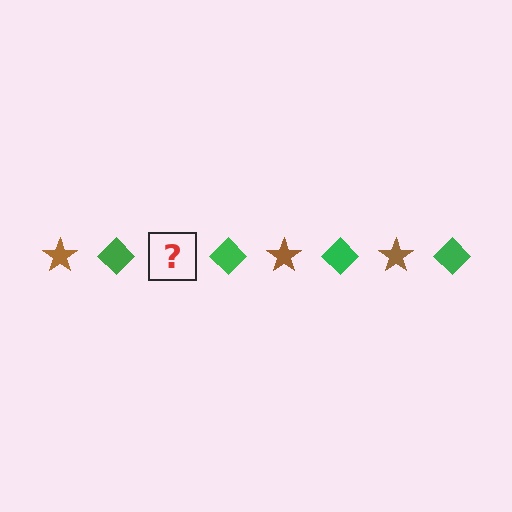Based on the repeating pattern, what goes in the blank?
The blank should be a brown star.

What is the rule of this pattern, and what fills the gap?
The rule is that the pattern alternates between brown star and green diamond. The gap should be filled with a brown star.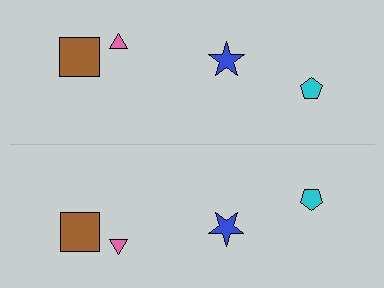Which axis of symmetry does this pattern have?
The pattern has a horizontal axis of symmetry running through the center of the image.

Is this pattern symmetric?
Yes, this pattern has bilateral (reflection) symmetry.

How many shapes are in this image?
There are 8 shapes in this image.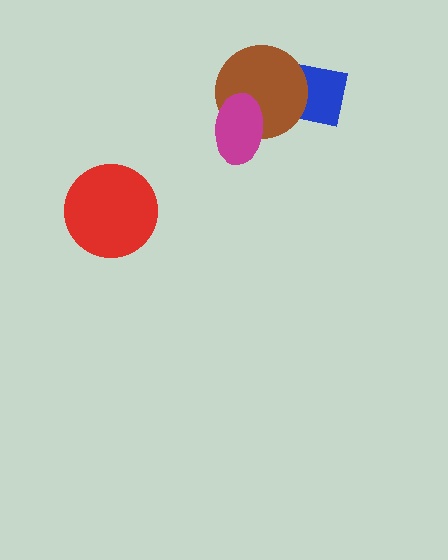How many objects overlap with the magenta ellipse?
1 object overlaps with the magenta ellipse.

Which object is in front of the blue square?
The brown circle is in front of the blue square.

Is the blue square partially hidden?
Yes, it is partially covered by another shape.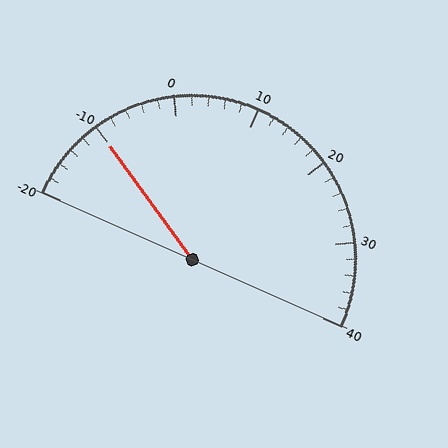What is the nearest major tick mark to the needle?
The nearest major tick mark is -10.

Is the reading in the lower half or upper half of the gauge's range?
The reading is in the lower half of the range (-20 to 40).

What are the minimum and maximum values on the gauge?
The gauge ranges from -20 to 40.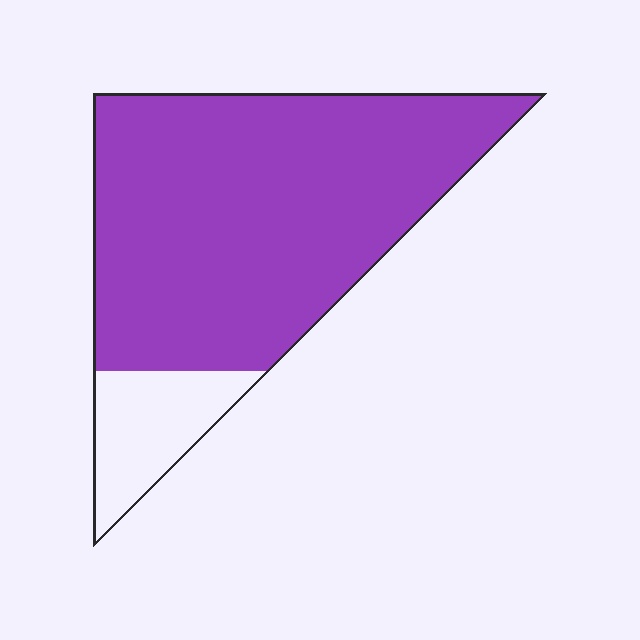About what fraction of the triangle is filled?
About five sixths (5/6).